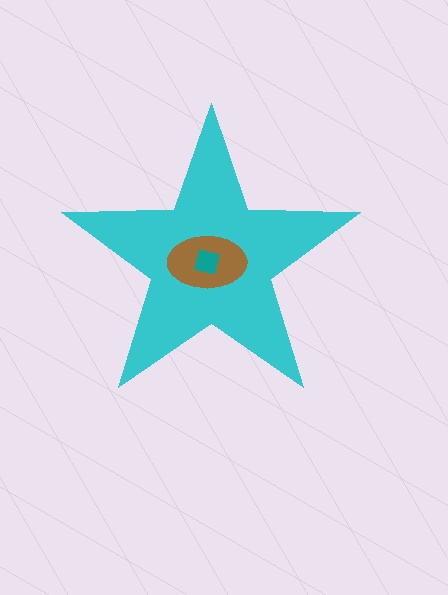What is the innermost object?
The teal square.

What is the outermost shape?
The cyan star.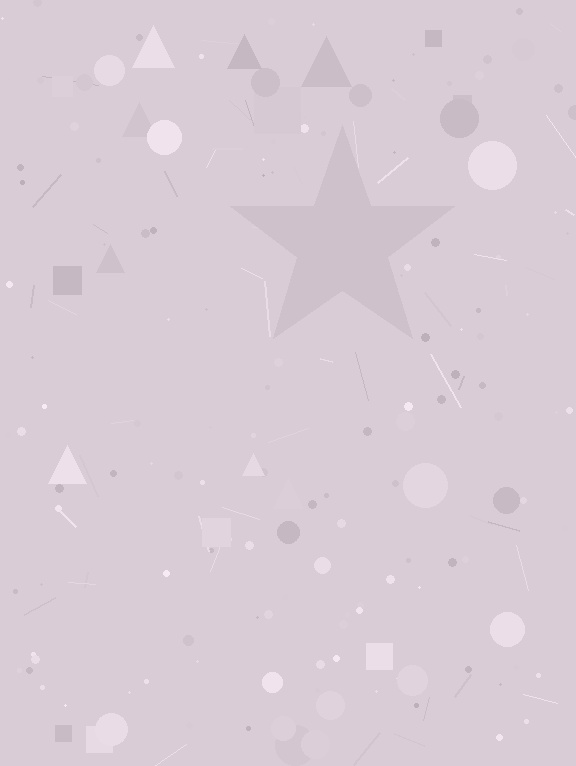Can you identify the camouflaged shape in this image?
The camouflaged shape is a star.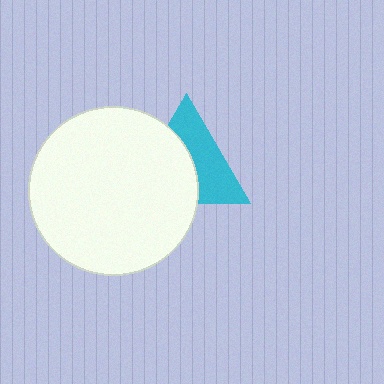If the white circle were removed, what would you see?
You would see the complete cyan triangle.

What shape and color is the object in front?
The object in front is a white circle.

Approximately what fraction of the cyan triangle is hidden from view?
Roughly 51% of the cyan triangle is hidden behind the white circle.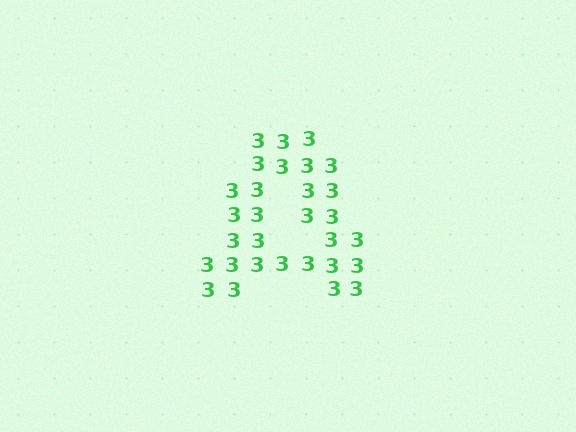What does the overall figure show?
The overall figure shows the letter A.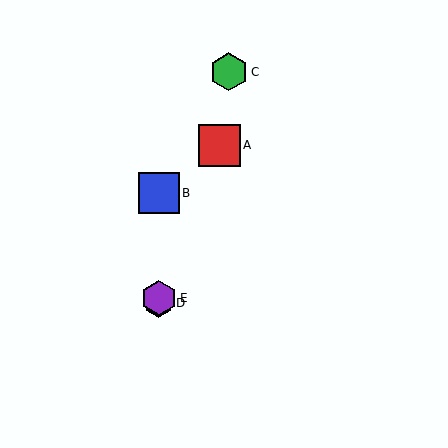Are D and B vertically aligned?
Yes, both are at x≈159.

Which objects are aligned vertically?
Objects B, D, E are aligned vertically.